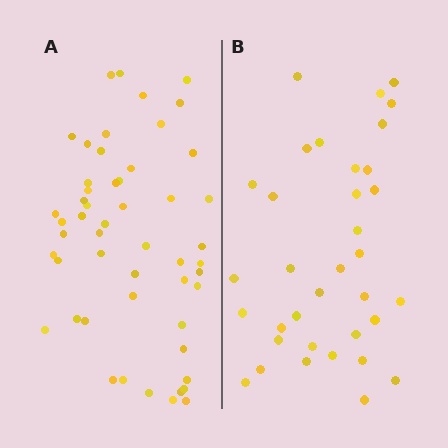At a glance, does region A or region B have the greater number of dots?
Region A (the left region) has more dots.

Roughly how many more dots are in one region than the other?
Region A has approximately 15 more dots than region B.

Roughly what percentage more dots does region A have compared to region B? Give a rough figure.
About 50% more.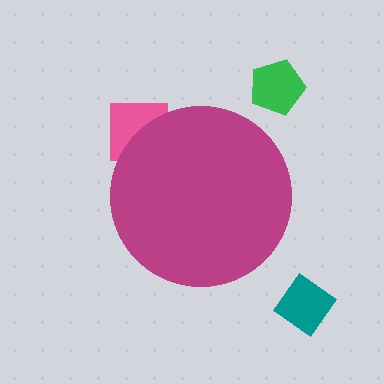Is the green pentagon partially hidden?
No, the green pentagon is fully visible.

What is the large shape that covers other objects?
A magenta circle.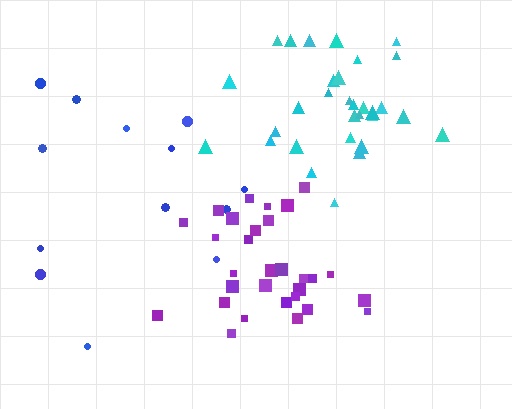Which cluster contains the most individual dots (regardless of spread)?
Cyan (31).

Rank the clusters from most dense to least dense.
purple, cyan, blue.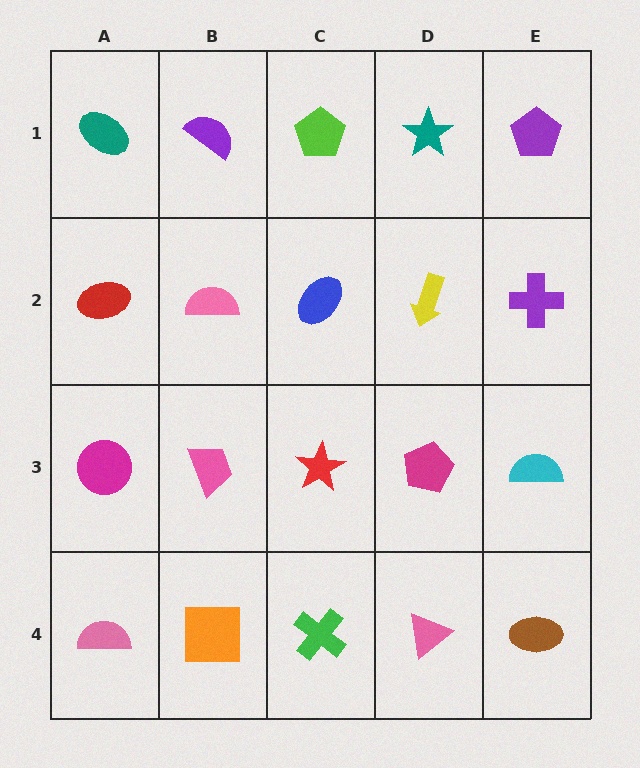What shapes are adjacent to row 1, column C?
A blue ellipse (row 2, column C), a purple semicircle (row 1, column B), a teal star (row 1, column D).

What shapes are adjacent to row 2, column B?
A purple semicircle (row 1, column B), a pink trapezoid (row 3, column B), a red ellipse (row 2, column A), a blue ellipse (row 2, column C).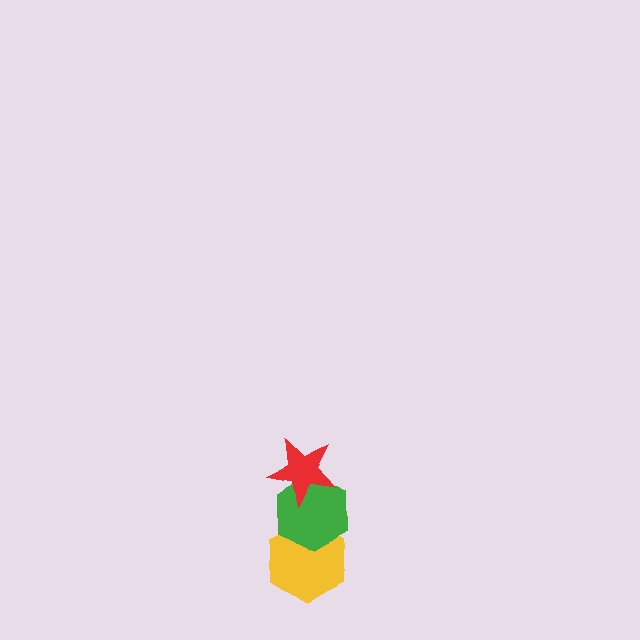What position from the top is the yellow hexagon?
The yellow hexagon is 3rd from the top.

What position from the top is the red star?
The red star is 1st from the top.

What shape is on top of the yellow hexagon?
The green hexagon is on top of the yellow hexagon.